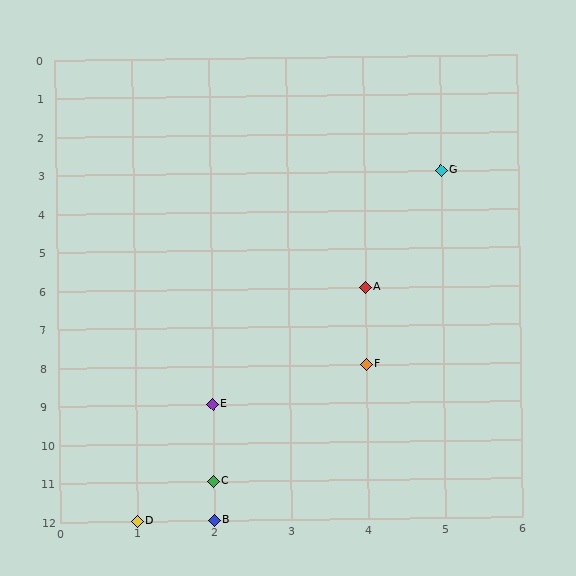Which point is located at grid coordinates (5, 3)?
Point G is at (5, 3).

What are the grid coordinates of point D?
Point D is at grid coordinates (1, 12).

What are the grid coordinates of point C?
Point C is at grid coordinates (2, 11).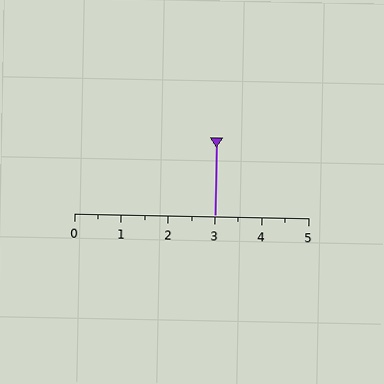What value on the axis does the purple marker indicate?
The marker indicates approximately 3.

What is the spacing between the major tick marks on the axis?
The major ticks are spaced 1 apart.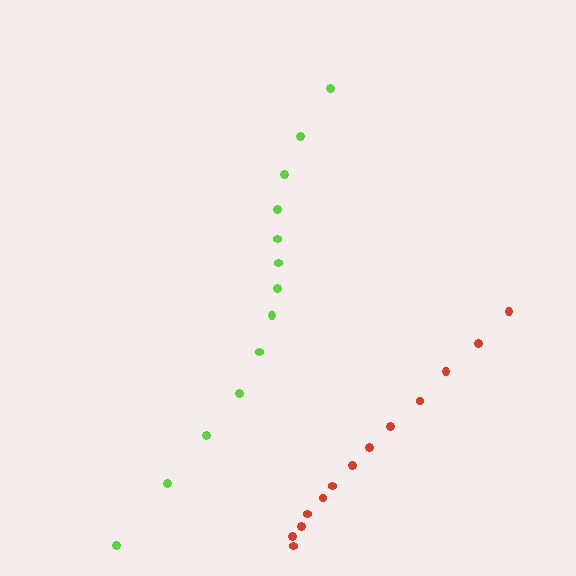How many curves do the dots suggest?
There are 2 distinct paths.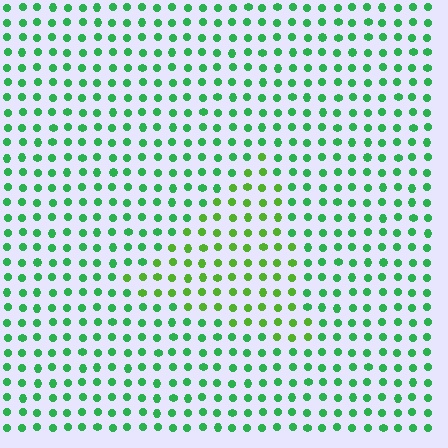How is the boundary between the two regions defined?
The boundary is defined purely by a slight shift in hue (about 32 degrees). Spacing, size, and orientation are identical on both sides.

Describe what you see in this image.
The image is filled with small green elements in a uniform arrangement. A triangle-shaped region is visible where the elements are tinted to a slightly different hue, forming a subtle color boundary.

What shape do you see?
I see a triangle.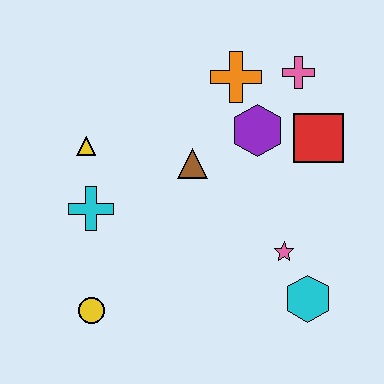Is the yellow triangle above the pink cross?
No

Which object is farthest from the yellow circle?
The pink cross is farthest from the yellow circle.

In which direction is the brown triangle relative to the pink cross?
The brown triangle is to the left of the pink cross.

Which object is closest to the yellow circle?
The cyan cross is closest to the yellow circle.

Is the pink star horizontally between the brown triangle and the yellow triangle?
No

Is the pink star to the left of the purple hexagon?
No